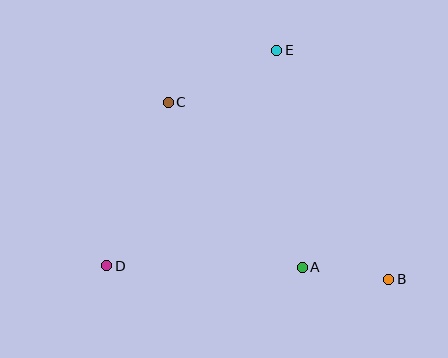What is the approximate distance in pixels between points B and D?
The distance between B and D is approximately 282 pixels.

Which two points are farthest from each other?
Points B and C are farthest from each other.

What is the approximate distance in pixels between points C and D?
The distance between C and D is approximately 175 pixels.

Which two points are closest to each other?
Points A and B are closest to each other.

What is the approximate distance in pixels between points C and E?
The distance between C and E is approximately 121 pixels.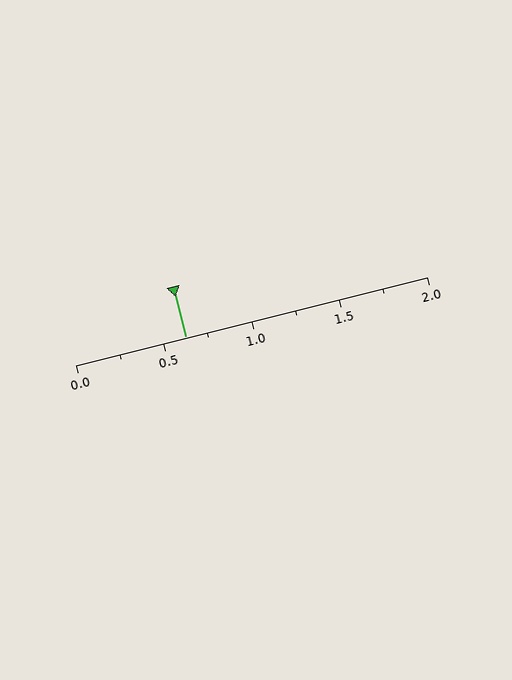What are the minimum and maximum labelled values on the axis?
The axis runs from 0.0 to 2.0.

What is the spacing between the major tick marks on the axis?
The major ticks are spaced 0.5 apart.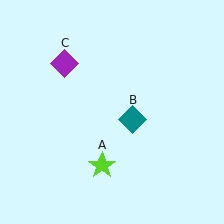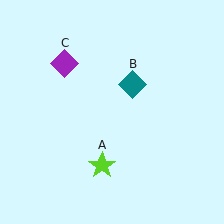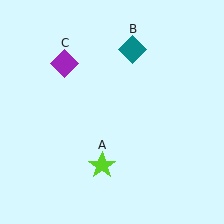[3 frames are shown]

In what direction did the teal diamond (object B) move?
The teal diamond (object B) moved up.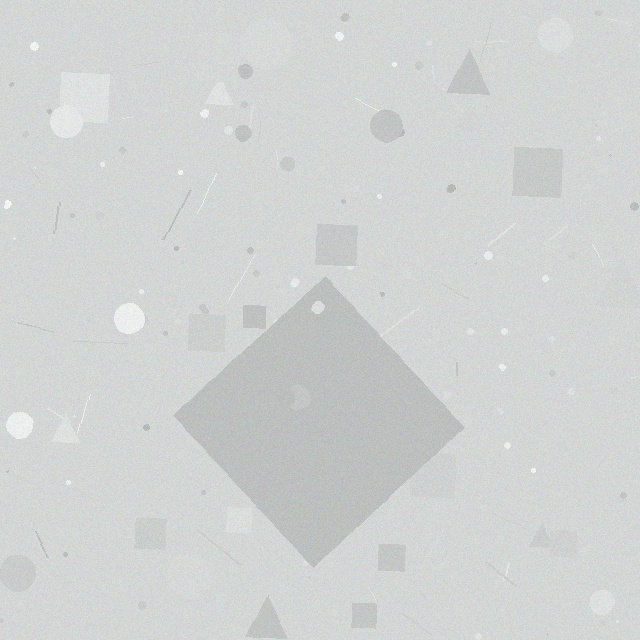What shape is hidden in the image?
A diamond is hidden in the image.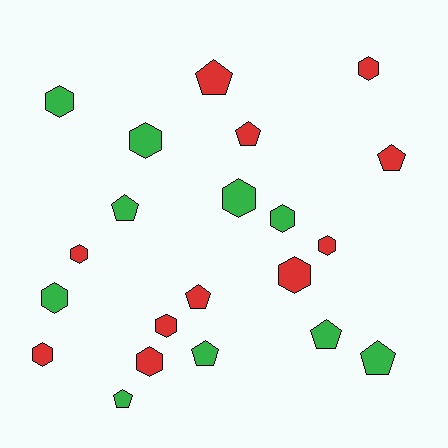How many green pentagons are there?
There are 5 green pentagons.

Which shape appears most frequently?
Hexagon, with 12 objects.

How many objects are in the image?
There are 21 objects.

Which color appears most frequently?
Red, with 11 objects.